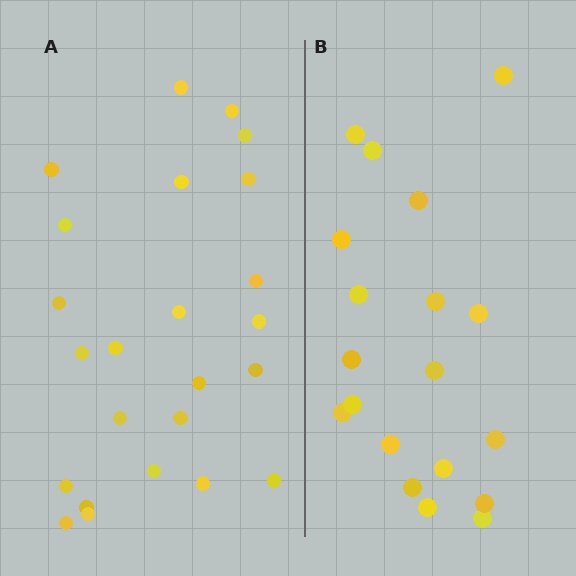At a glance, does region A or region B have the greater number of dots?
Region A (the left region) has more dots.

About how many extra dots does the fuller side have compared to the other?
Region A has about 5 more dots than region B.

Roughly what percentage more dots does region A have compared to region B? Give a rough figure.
About 25% more.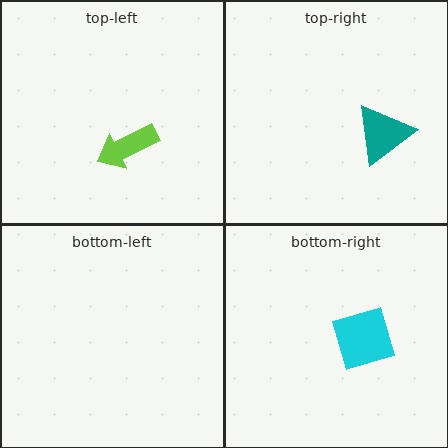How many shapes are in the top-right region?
1.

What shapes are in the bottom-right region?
The cyan square.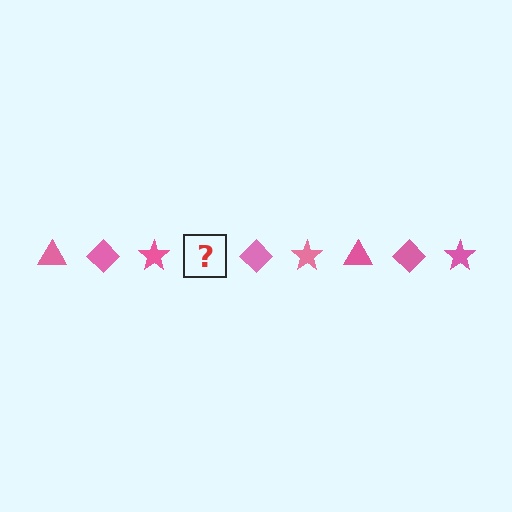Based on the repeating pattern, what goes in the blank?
The blank should be a pink triangle.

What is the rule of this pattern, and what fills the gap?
The rule is that the pattern cycles through triangle, diamond, star shapes in pink. The gap should be filled with a pink triangle.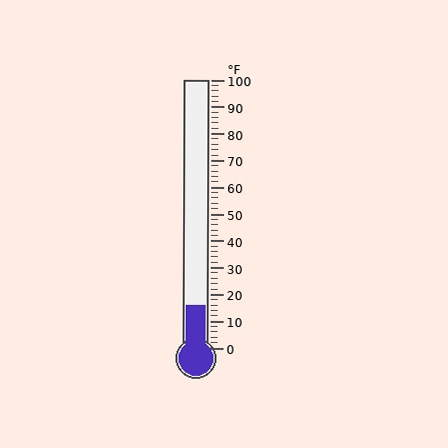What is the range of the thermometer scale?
The thermometer scale ranges from 0°F to 100°F.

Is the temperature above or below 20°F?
The temperature is below 20°F.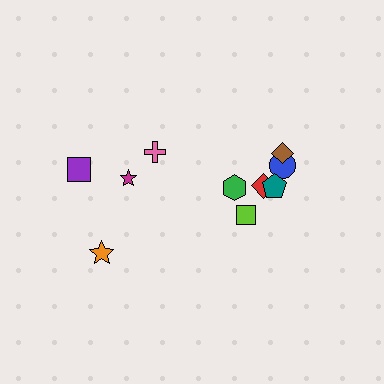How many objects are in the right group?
There are 6 objects.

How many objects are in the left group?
There are 4 objects.